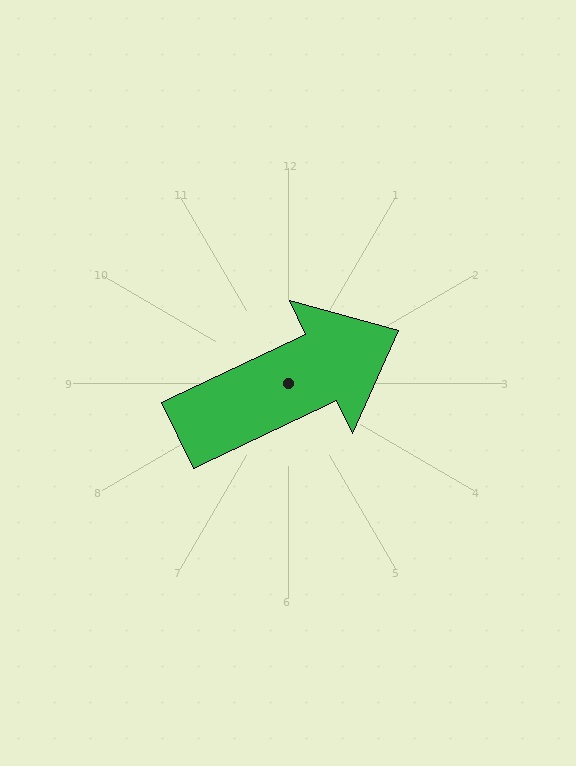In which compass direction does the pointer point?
Northeast.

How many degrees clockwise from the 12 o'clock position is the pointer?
Approximately 64 degrees.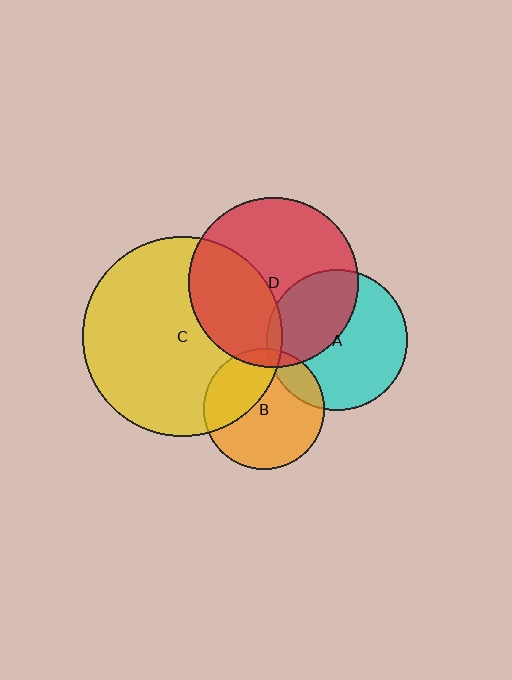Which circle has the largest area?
Circle C (yellow).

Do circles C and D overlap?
Yes.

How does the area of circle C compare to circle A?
Approximately 2.0 times.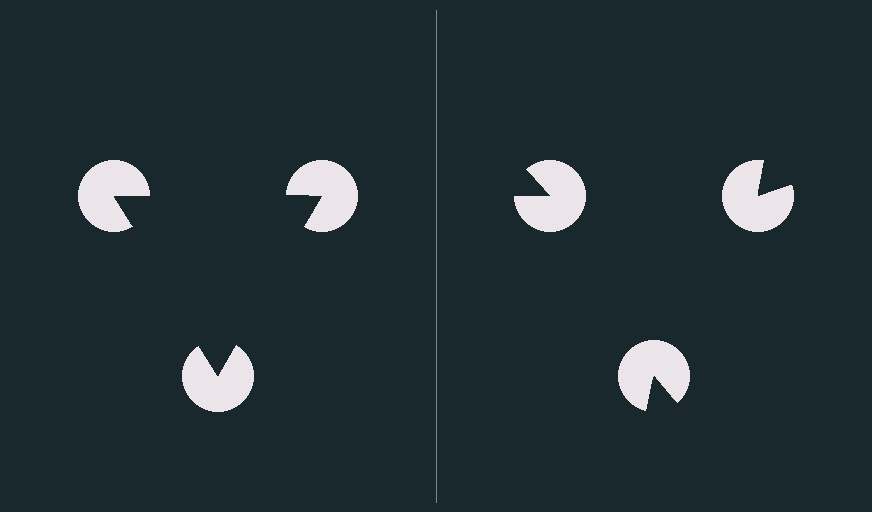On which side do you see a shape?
An illusory triangle appears on the left side. On the right side the wedge cuts are rotated, so no coherent shape forms.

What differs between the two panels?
The pac-man discs are positioned identically on both sides; only the wedge orientations differ. On the left they align to a triangle; on the right they are misaligned.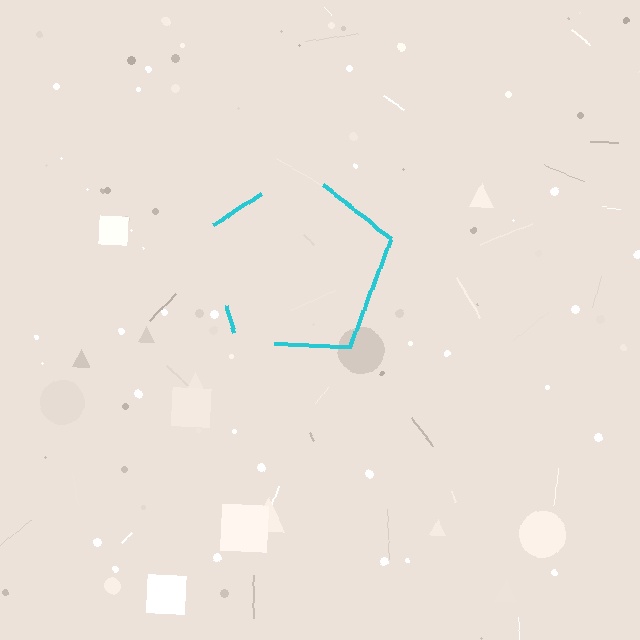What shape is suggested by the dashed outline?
The dashed outline suggests a pentagon.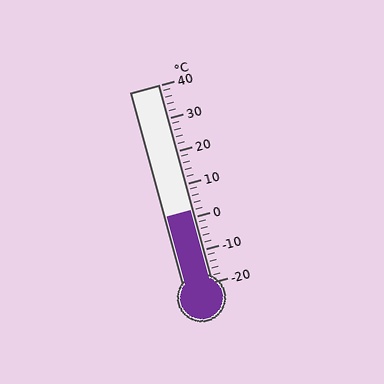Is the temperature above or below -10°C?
The temperature is above -10°C.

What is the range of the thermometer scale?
The thermometer scale ranges from -20°C to 40°C.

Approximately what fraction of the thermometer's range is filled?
The thermometer is filled to approximately 35% of its range.